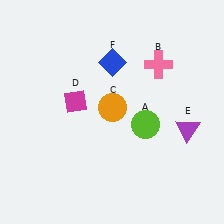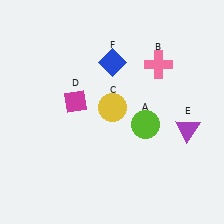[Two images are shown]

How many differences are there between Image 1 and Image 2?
There is 1 difference between the two images.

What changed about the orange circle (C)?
In Image 1, C is orange. In Image 2, it changed to yellow.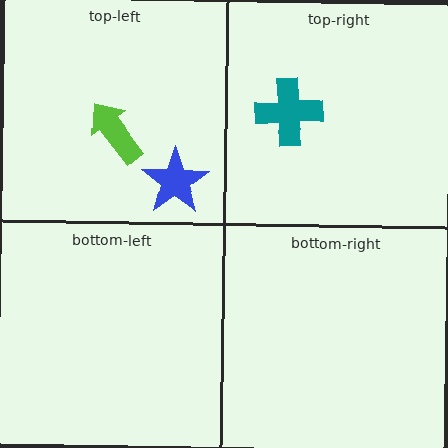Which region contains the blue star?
The top-left region.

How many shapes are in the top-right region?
1.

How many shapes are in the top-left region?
2.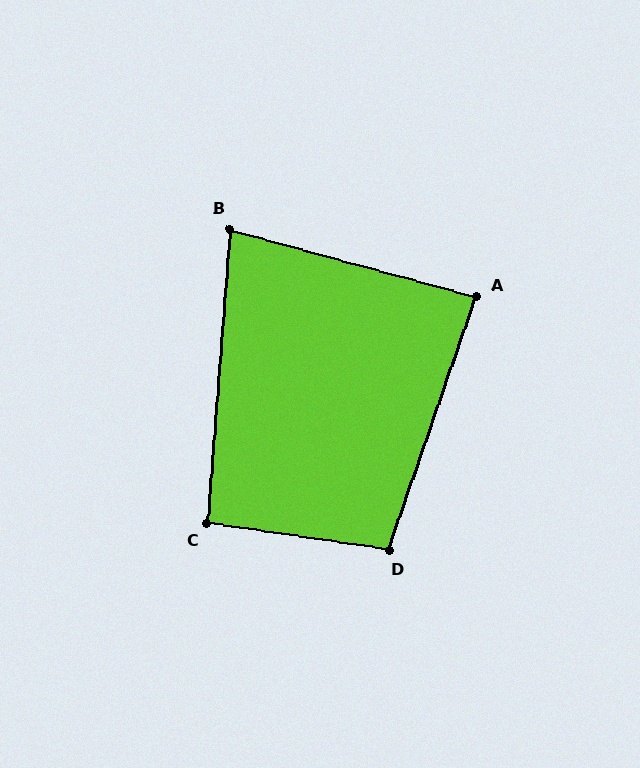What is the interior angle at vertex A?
Approximately 86 degrees (approximately right).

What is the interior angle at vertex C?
Approximately 94 degrees (approximately right).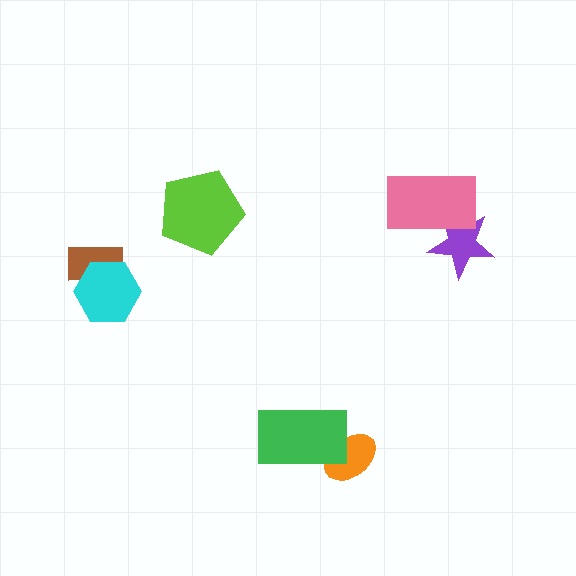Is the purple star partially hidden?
Yes, it is partially covered by another shape.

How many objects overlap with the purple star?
1 object overlaps with the purple star.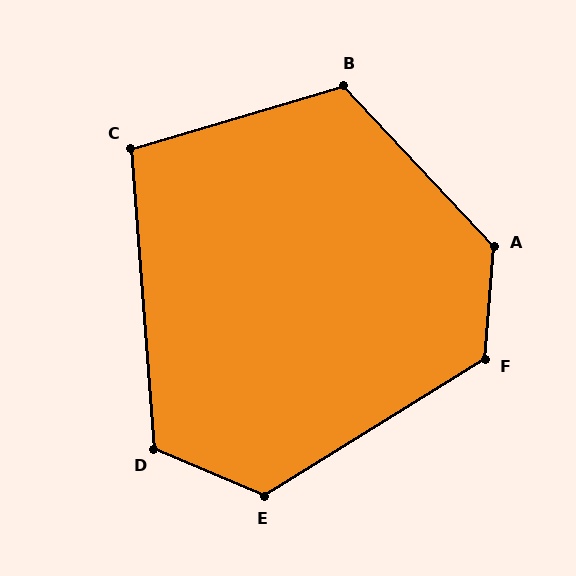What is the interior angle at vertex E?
Approximately 125 degrees (obtuse).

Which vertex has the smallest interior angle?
C, at approximately 102 degrees.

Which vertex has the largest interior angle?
A, at approximately 133 degrees.